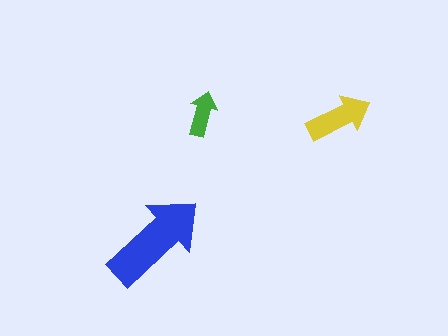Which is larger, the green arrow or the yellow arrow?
The yellow one.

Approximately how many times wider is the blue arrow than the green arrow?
About 2.5 times wider.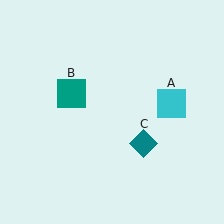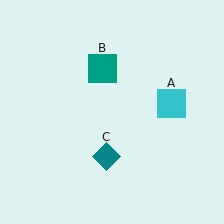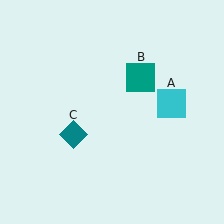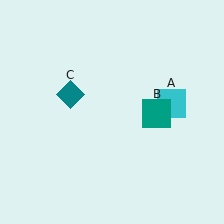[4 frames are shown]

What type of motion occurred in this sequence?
The teal square (object B), teal diamond (object C) rotated clockwise around the center of the scene.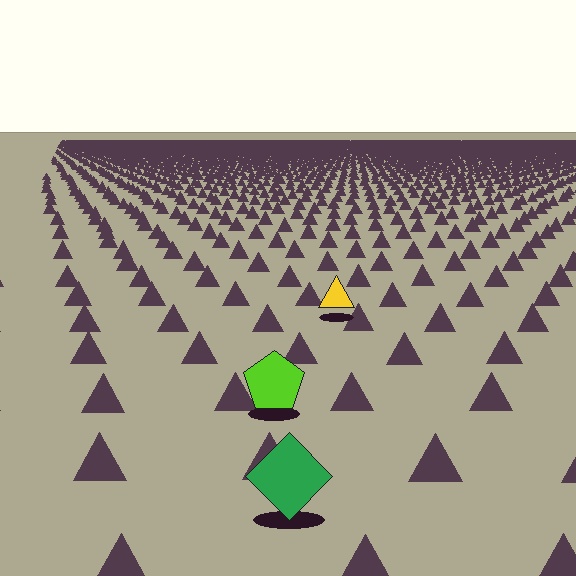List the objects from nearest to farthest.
From nearest to farthest: the green diamond, the lime pentagon, the yellow triangle.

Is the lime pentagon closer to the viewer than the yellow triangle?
Yes. The lime pentagon is closer — you can tell from the texture gradient: the ground texture is coarser near it.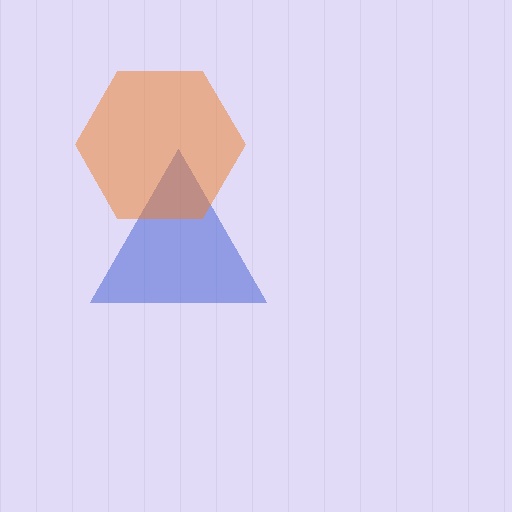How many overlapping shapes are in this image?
There are 2 overlapping shapes in the image.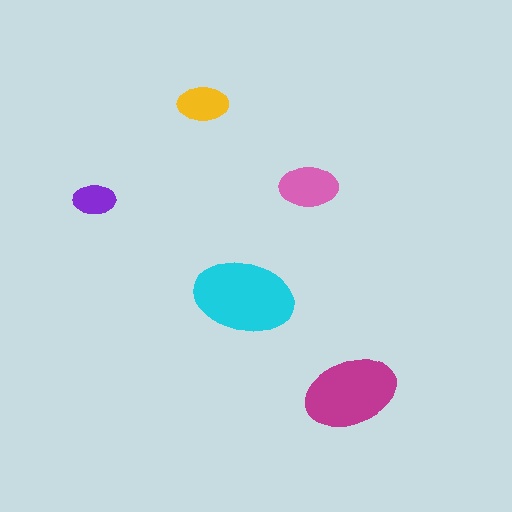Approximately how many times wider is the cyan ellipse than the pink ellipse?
About 1.5 times wider.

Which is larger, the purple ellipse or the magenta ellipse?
The magenta one.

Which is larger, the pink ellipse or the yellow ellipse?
The pink one.